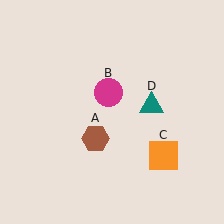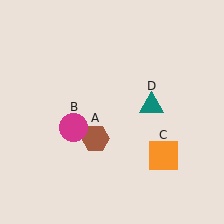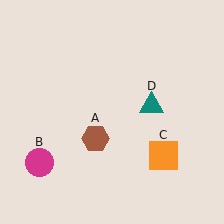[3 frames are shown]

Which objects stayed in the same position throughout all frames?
Brown hexagon (object A) and orange square (object C) and teal triangle (object D) remained stationary.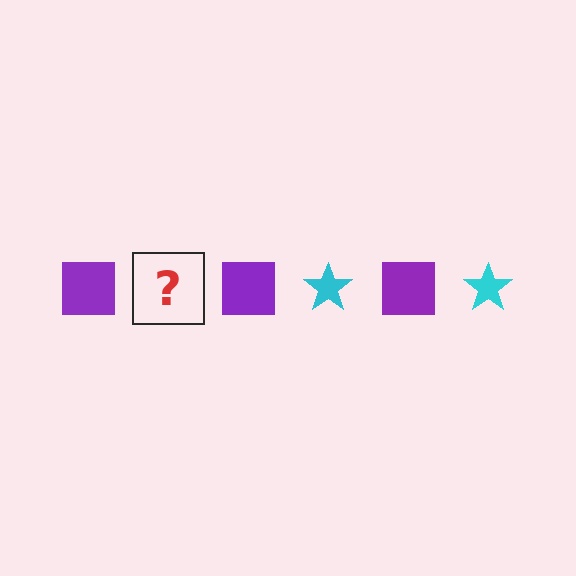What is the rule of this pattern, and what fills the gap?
The rule is that the pattern alternates between purple square and cyan star. The gap should be filled with a cyan star.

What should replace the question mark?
The question mark should be replaced with a cyan star.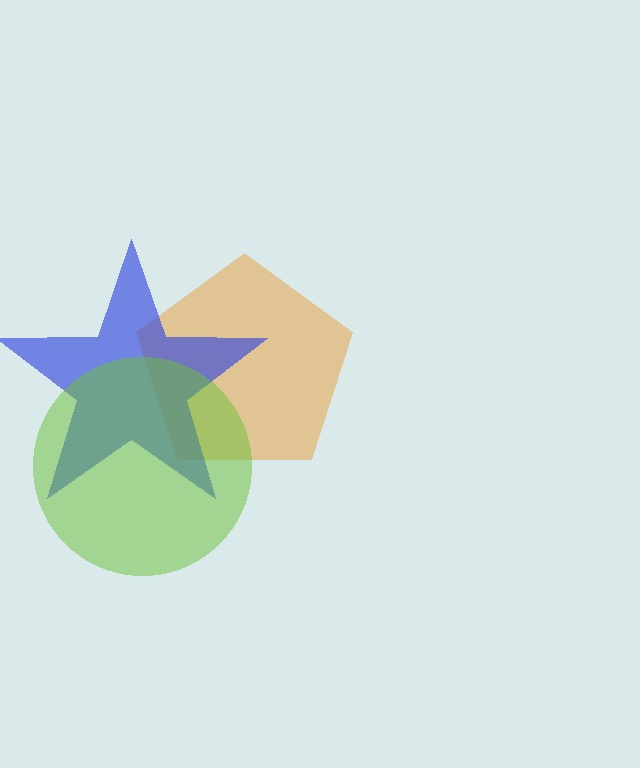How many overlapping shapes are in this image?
There are 3 overlapping shapes in the image.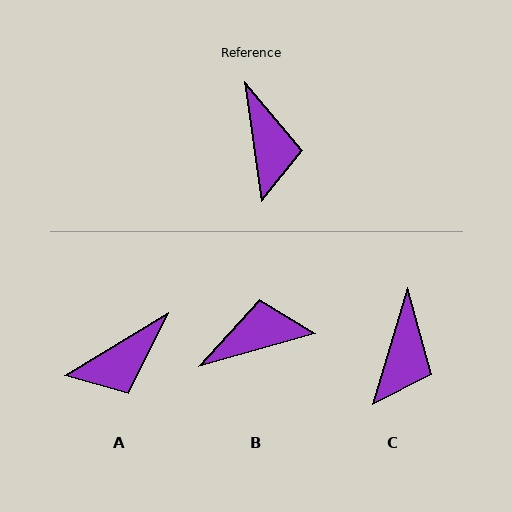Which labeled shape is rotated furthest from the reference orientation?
B, about 98 degrees away.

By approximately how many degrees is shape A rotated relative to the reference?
Approximately 67 degrees clockwise.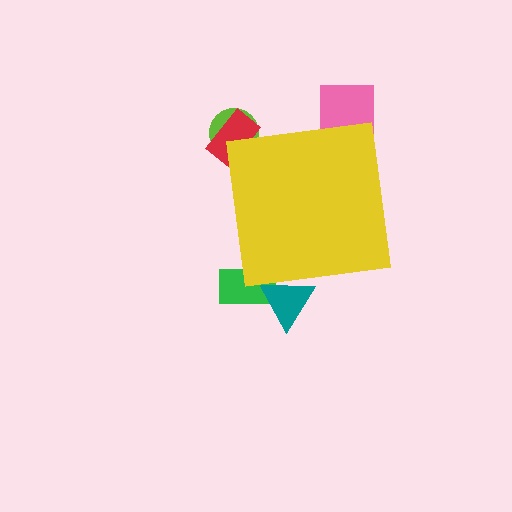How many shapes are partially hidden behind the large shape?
5 shapes are partially hidden.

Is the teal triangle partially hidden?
Yes, the teal triangle is partially hidden behind the yellow square.